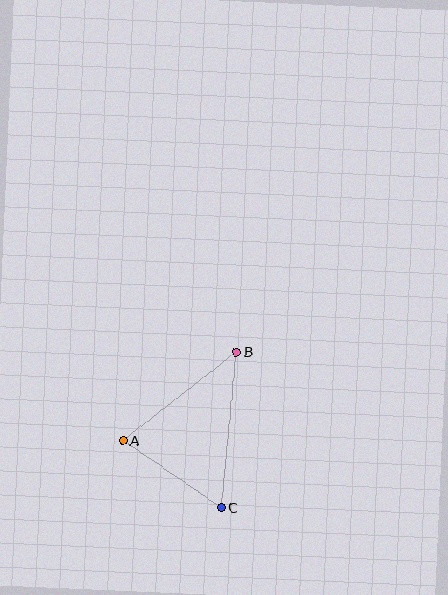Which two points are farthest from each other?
Points B and C are farthest from each other.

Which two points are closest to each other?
Points A and C are closest to each other.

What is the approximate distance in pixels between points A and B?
The distance between A and B is approximately 144 pixels.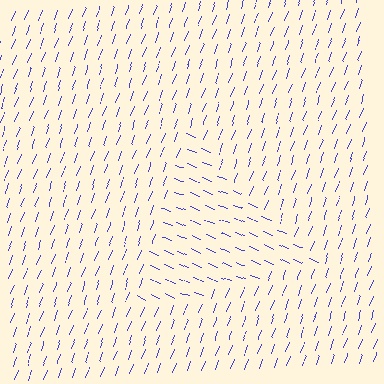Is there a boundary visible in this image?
Yes, there is a texture boundary formed by a change in line orientation.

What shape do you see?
I see a triangle.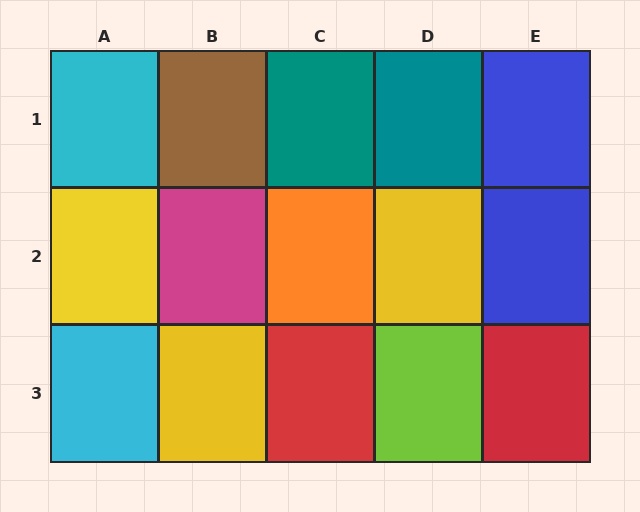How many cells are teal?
2 cells are teal.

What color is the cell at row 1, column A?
Cyan.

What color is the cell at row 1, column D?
Teal.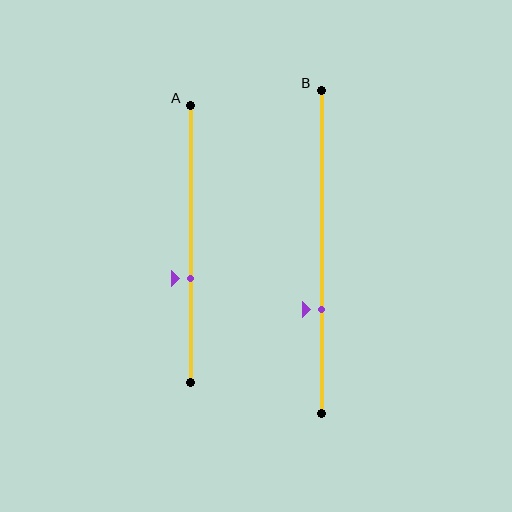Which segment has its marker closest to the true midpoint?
Segment A has its marker closest to the true midpoint.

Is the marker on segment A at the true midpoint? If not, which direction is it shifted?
No, the marker on segment A is shifted downward by about 12% of the segment length.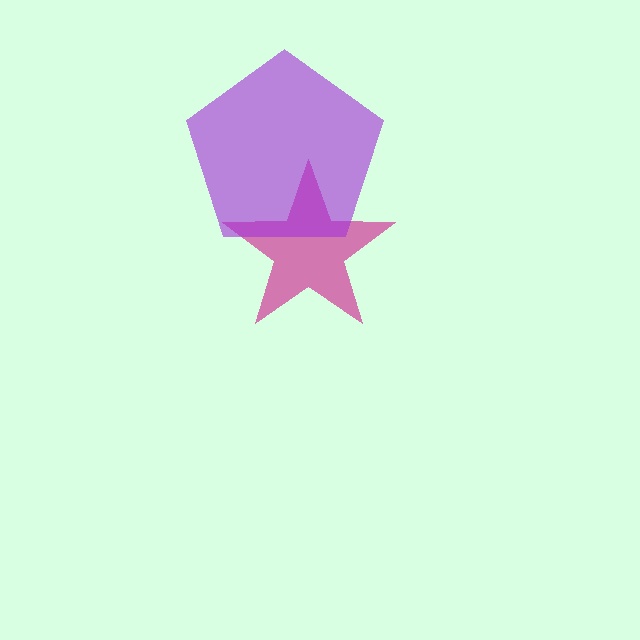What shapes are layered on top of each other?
The layered shapes are: a magenta star, a purple pentagon.